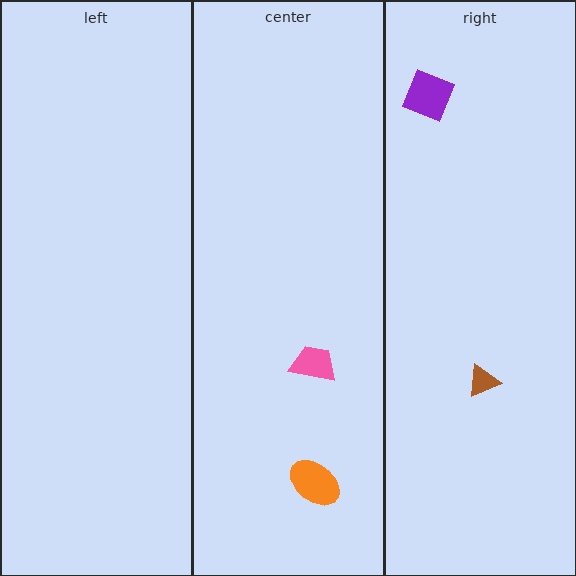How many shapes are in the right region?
2.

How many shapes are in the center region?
2.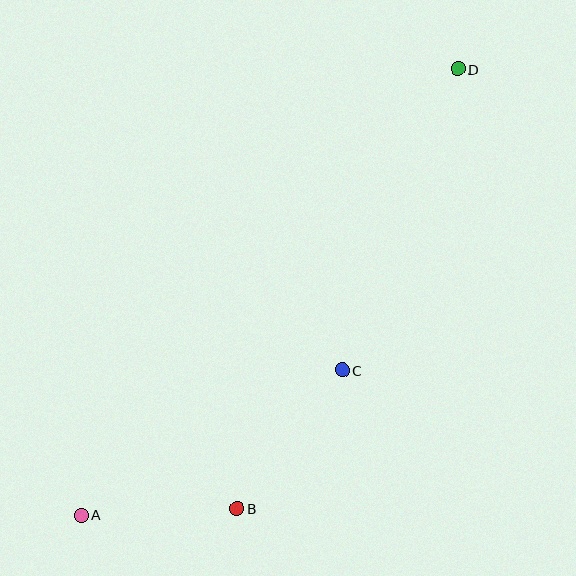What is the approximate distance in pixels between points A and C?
The distance between A and C is approximately 299 pixels.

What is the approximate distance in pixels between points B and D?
The distance between B and D is approximately 492 pixels.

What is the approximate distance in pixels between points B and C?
The distance between B and C is approximately 174 pixels.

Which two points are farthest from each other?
Points A and D are farthest from each other.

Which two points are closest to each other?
Points A and B are closest to each other.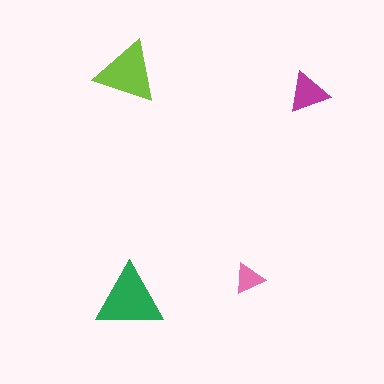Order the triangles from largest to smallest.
the green one, the lime one, the magenta one, the pink one.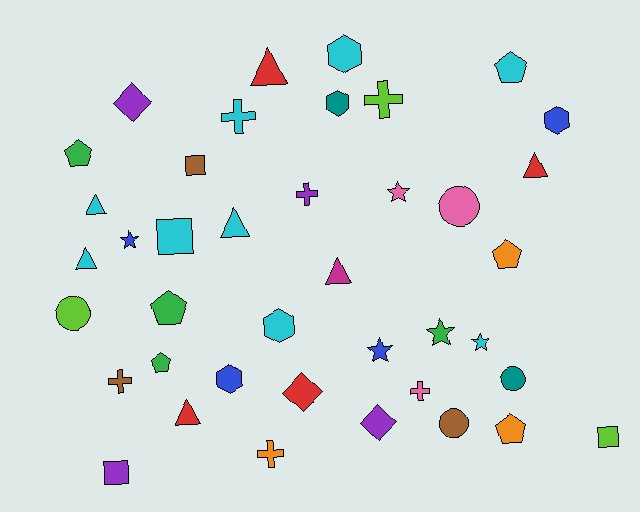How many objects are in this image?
There are 40 objects.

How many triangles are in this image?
There are 7 triangles.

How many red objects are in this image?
There are 4 red objects.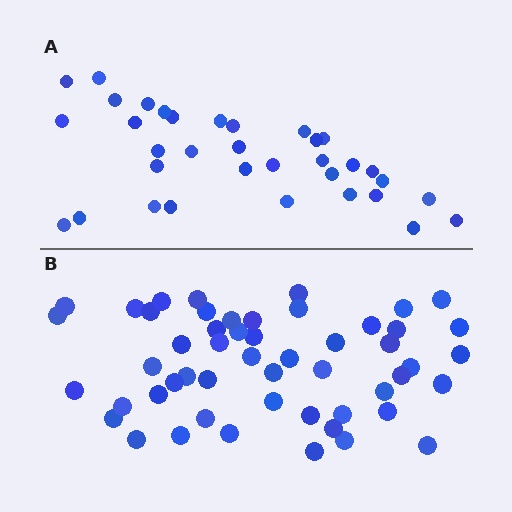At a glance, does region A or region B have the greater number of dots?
Region B (the bottom region) has more dots.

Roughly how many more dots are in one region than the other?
Region B has approximately 20 more dots than region A.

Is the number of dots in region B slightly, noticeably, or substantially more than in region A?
Region B has substantially more. The ratio is roughly 1.5 to 1.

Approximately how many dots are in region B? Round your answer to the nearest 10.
About 50 dots. (The exact count is 52, which rounds to 50.)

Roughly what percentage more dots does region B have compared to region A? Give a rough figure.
About 55% more.